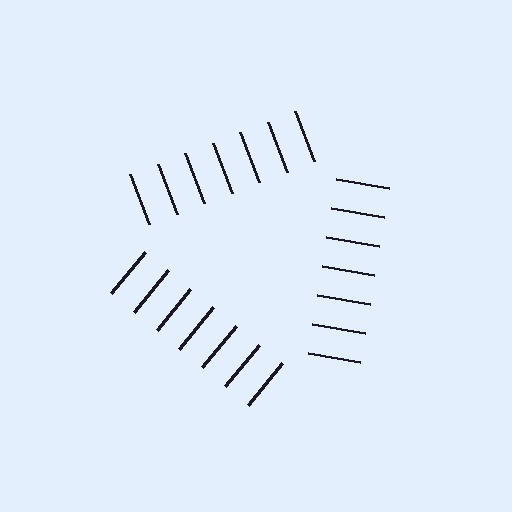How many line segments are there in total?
21 — 7 along each of the 3 edges.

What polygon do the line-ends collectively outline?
An illusory triangle — the line segments terminate on its edges but no continuous stroke is drawn.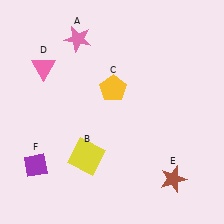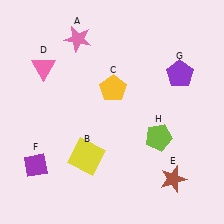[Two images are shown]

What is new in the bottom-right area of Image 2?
A lime pentagon (H) was added in the bottom-right area of Image 2.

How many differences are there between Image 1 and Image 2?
There are 2 differences between the two images.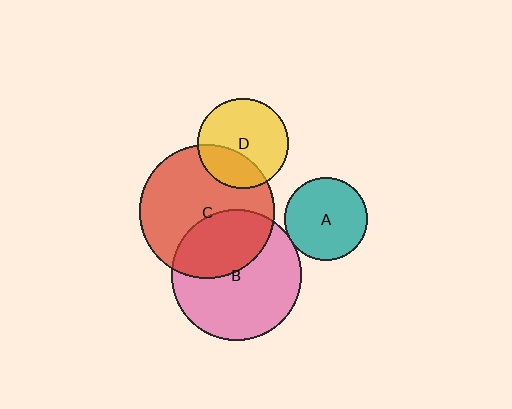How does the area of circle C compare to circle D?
Approximately 2.2 times.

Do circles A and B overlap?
Yes.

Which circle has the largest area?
Circle C (red).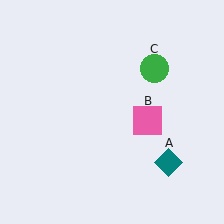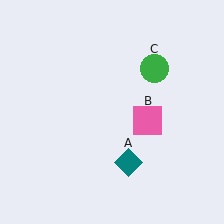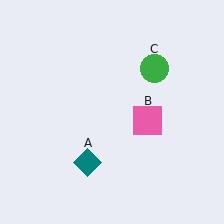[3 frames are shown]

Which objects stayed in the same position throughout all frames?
Pink square (object B) and green circle (object C) remained stationary.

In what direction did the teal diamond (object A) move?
The teal diamond (object A) moved left.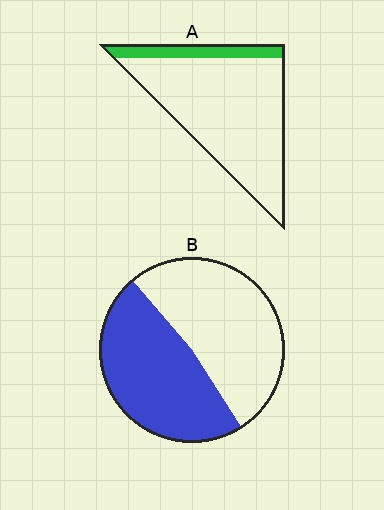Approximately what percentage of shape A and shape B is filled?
A is approximately 15% and B is approximately 50%.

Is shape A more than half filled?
No.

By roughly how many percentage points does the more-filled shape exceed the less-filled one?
By roughly 35 percentage points (B over A).